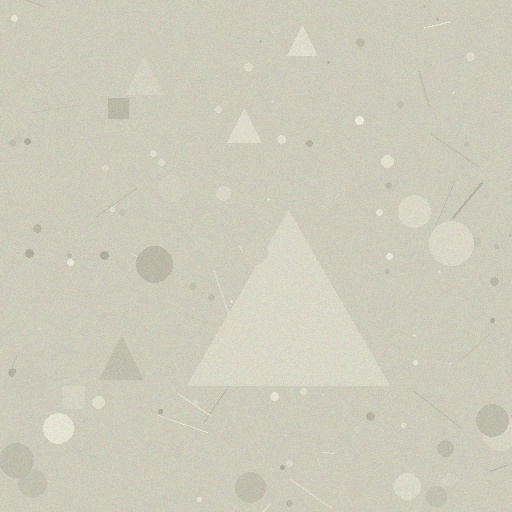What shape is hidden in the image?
A triangle is hidden in the image.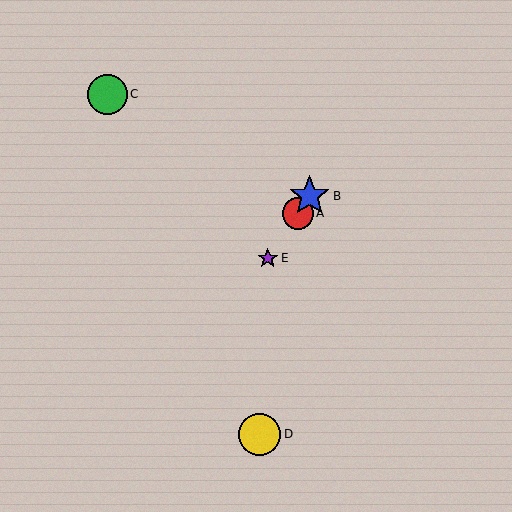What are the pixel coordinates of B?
Object B is at (309, 196).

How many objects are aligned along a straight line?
3 objects (A, B, E) are aligned along a straight line.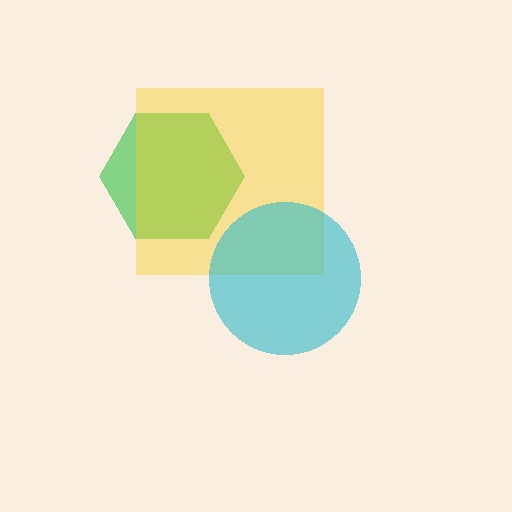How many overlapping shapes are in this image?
There are 3 overlapping shapes in the image.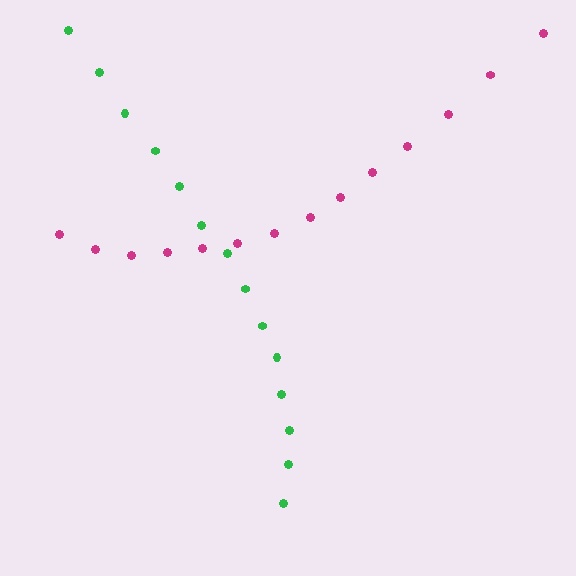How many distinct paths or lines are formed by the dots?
There are 2 distinct paths.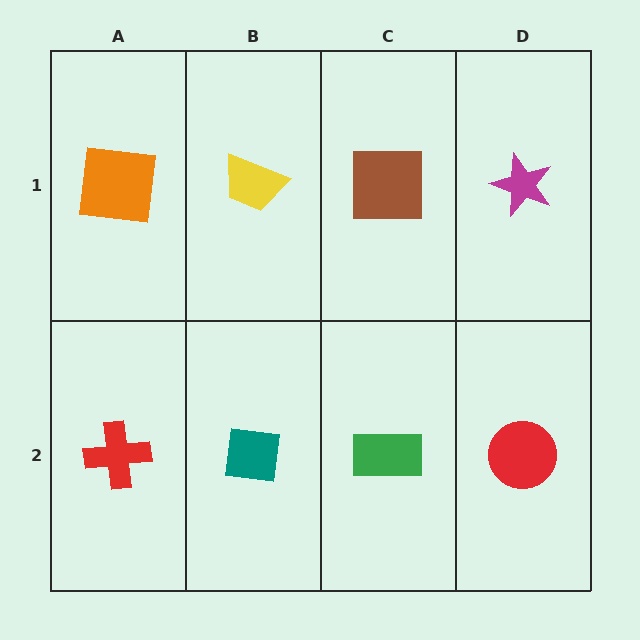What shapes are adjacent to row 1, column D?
A red circle (row 2, column D), a brown square (row 1, column C).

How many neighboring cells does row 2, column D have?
2.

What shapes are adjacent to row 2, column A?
An orange square (row 1, column A), a teal square (row 2, column B).